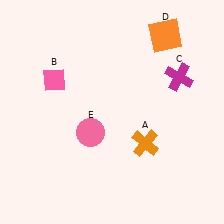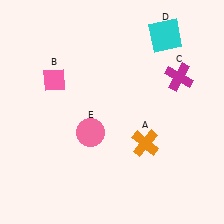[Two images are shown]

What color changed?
The square (D) changed from orange in Image 1 to cyan in Image 2.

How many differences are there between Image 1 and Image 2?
There is 1 difference between the two images.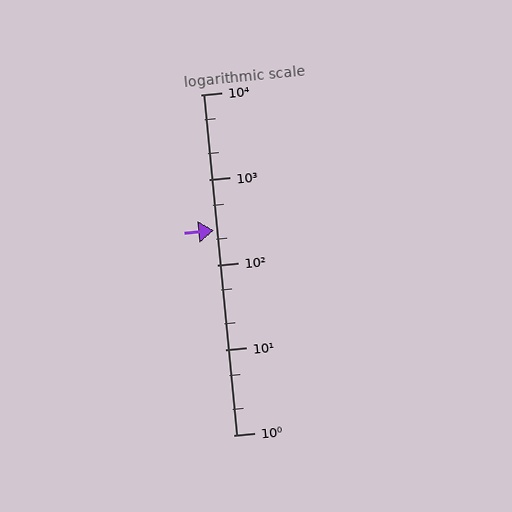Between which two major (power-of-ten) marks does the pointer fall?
The pointer is between 100 and 1000.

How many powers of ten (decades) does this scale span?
The scale spans 4 decades, from 1 to 10000.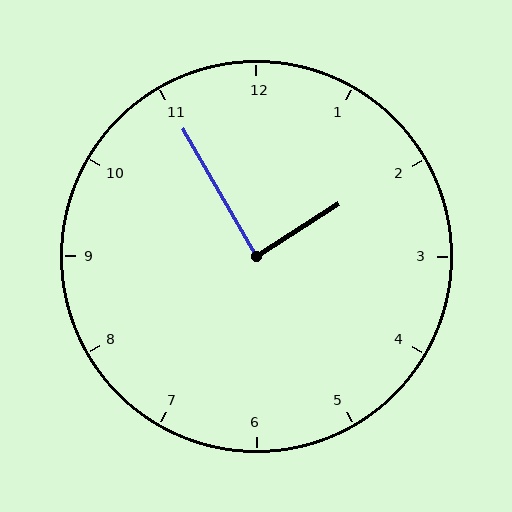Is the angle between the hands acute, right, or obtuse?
It is right.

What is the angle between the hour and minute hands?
Approximately 88 degrees.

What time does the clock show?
1:55.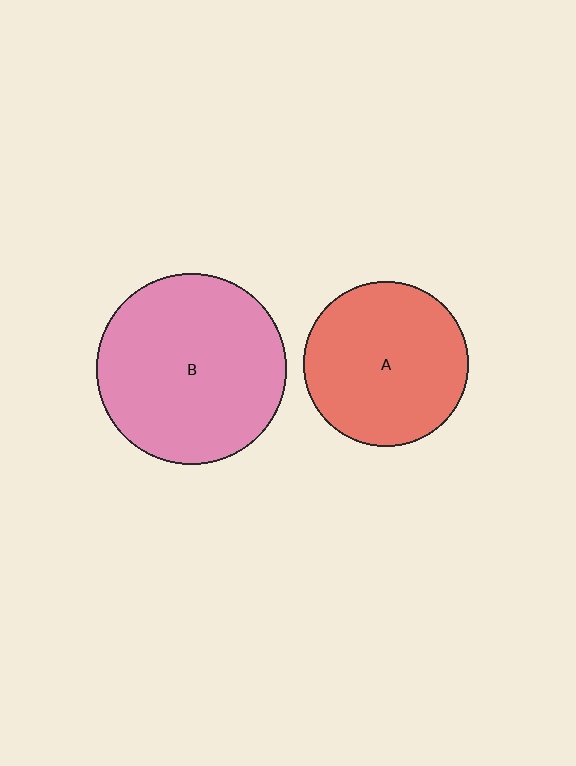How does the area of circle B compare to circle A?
Approximately 1.3 times.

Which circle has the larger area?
Circle B (pink).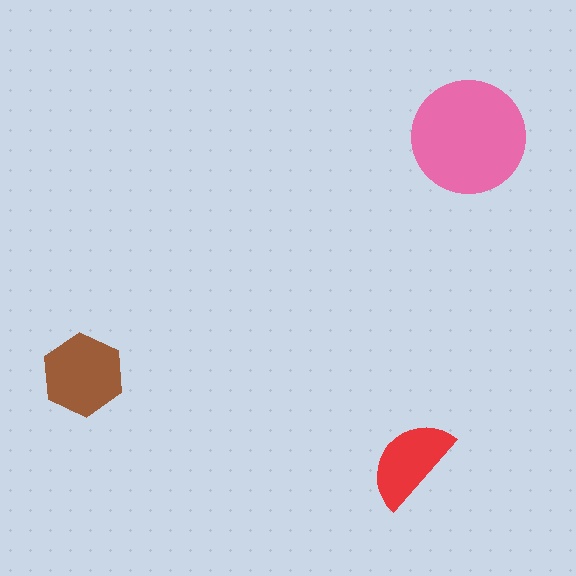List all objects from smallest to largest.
The red semicircle, the brown hexagon, the pink circle.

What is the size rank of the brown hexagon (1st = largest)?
2nd.